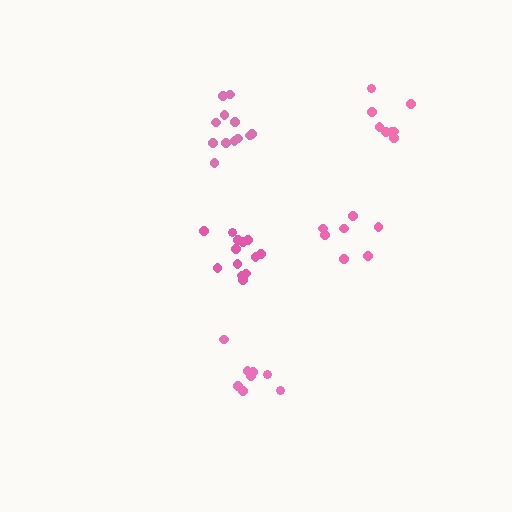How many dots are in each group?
Group 1: 8 dots, Group 2: 8 dots, Group 3: 7 dots, Group 4: 13 dots, Group 5: 12 dots (48 total).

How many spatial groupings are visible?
There are 5 spatial groupings.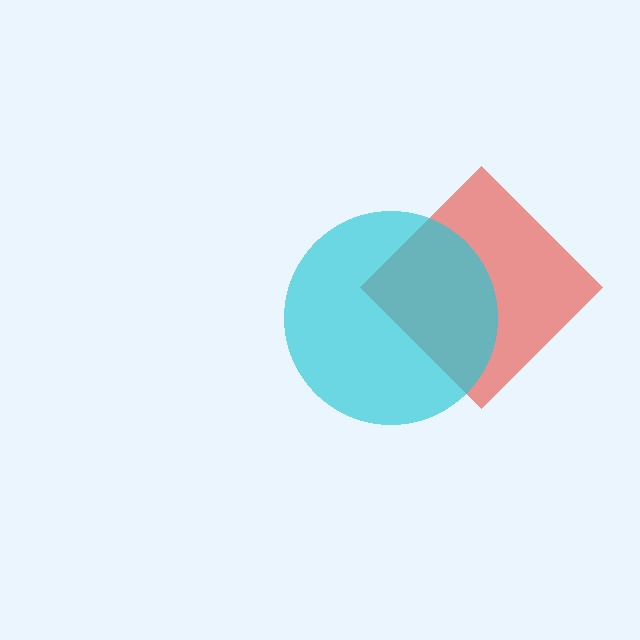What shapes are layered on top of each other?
The layered shapes are: a red diamond, a cyan circle.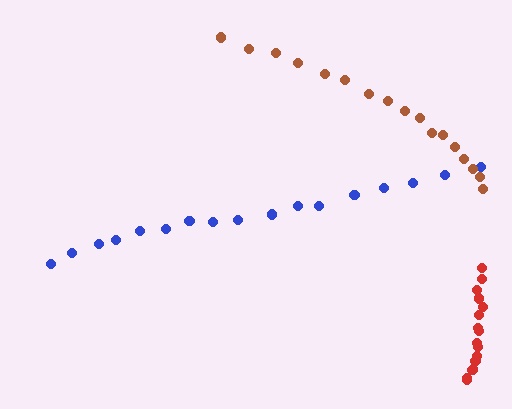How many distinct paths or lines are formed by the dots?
There are 3 distinct paths.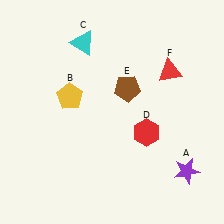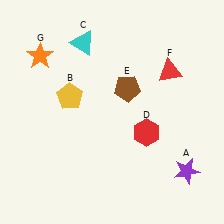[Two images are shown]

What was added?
An orange star (G) was added in Image 2.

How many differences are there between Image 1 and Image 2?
There is 1 difference between the two images.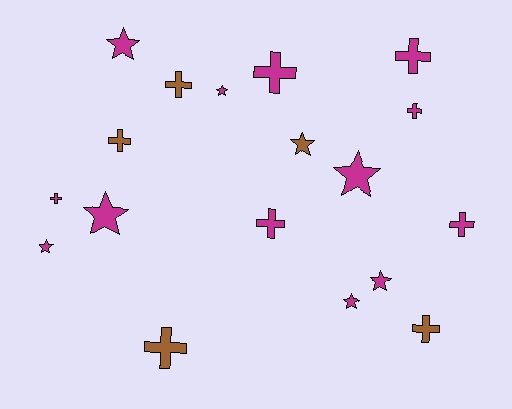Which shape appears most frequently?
Cross, with 10 objects.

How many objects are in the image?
There are 18 objects.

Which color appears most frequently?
Magenta, with 13 objects.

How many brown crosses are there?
There are 4 brown crosses.